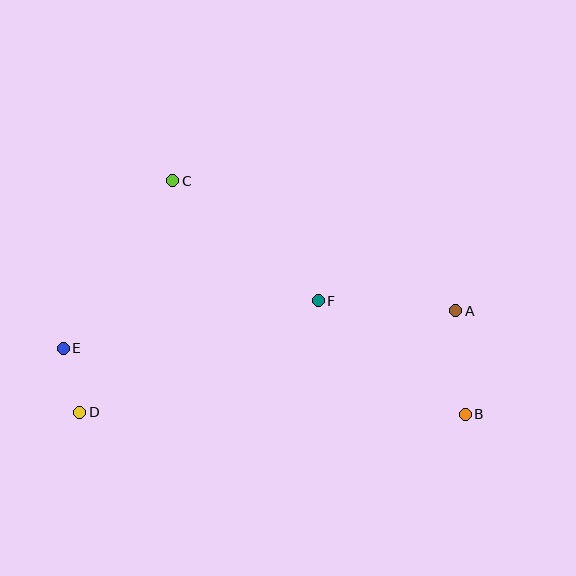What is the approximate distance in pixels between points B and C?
The distance between B and C is approximately 374 pixels.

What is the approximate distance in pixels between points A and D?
The distance between A and D is approximately 390 pixels.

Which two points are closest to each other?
Points D and E are closest to each other.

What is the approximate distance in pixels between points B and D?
The distance between B and D is approximately 386 pixels.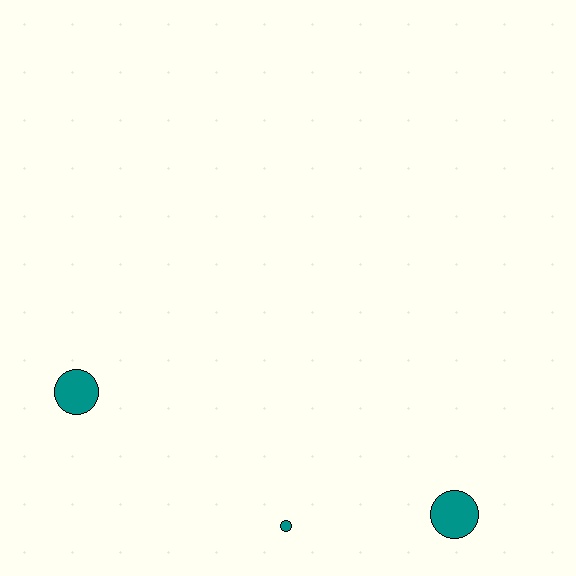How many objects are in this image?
There are 3 objects.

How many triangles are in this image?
There are no triangles.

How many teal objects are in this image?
There are 3 teal objects.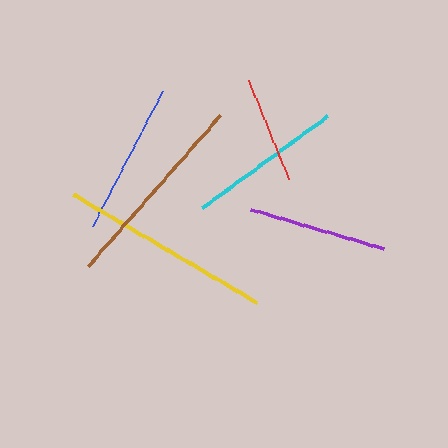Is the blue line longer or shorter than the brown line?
The brown line is longer than the blue line.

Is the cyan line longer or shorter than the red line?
The cyan line is longer than the red line.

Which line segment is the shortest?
The red line is the shortest at approximately 107 pixels.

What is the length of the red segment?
The red segment is approximately 107 pixels long.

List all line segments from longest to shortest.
From longest to shortest: yellow, brown, cyan, blue, purple, red.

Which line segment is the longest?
The yellow line is the longest at approximately 214 pixels.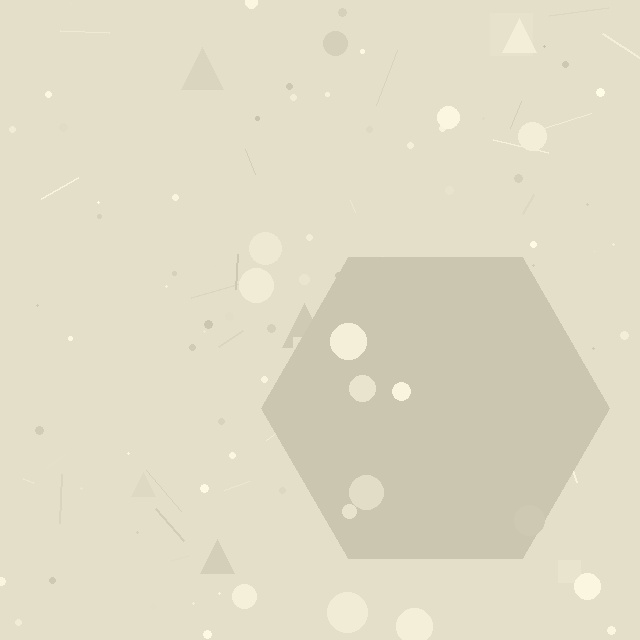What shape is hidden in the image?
A hexagon is hidden in the image.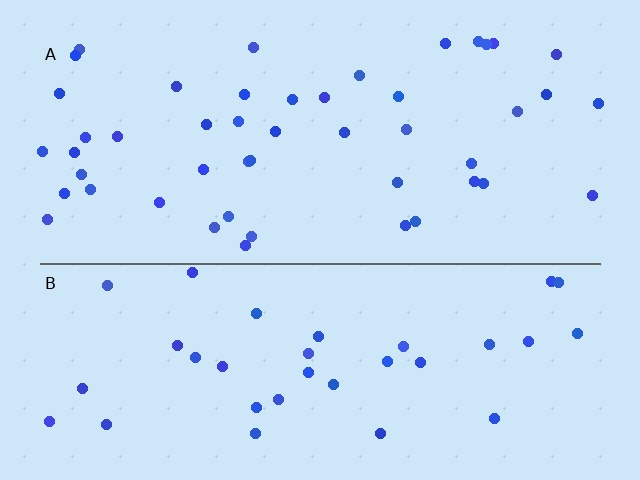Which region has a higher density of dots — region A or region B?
A (the top).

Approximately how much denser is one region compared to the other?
Approximately 1.4× — region A over region B.